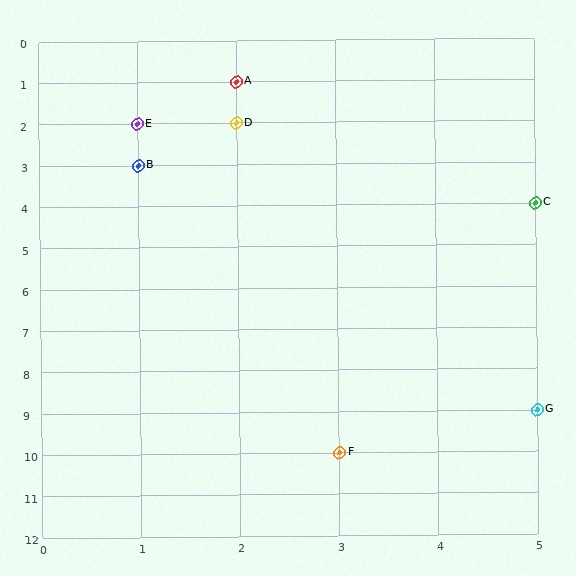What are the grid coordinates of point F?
Point F is at grid coordinates (3, 10).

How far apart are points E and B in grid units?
Points E and B are 1 row apart.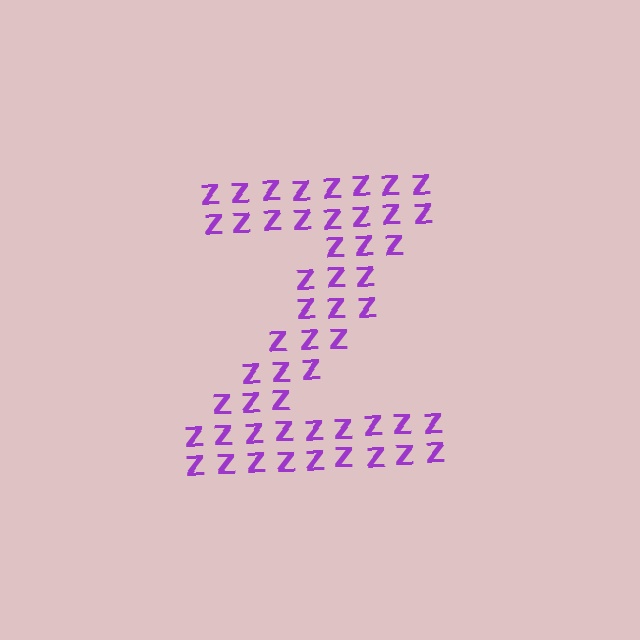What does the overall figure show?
The overall figure shows the letter Z.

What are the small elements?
The small elements are letter Z's.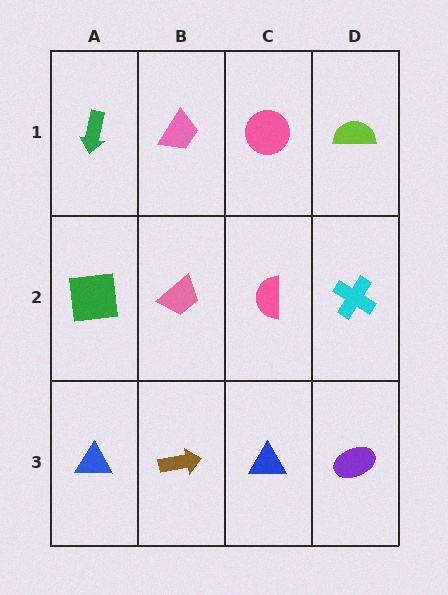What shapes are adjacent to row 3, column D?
A cyan cross (row 2, column D), a blue triangle (row 3, column C).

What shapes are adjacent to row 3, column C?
A pink semicircle (row 2, column C), a brown arrow (row 3, column B), a purple ellipse (row 3, column D).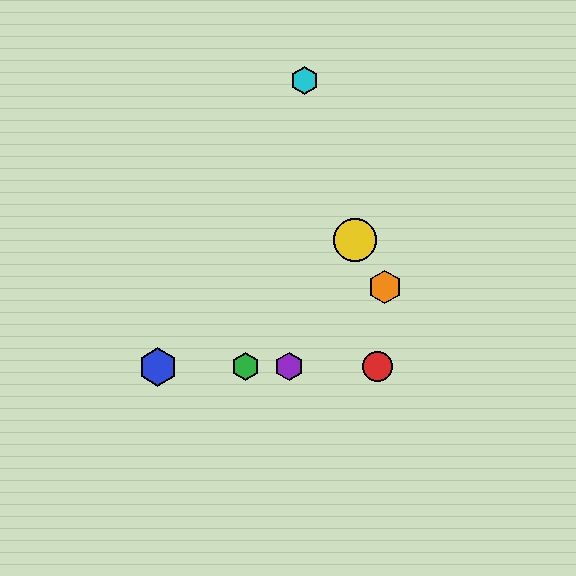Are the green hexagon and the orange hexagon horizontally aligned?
No, the green hexagon is at y≈367 and the orange hexagon is at y≈287.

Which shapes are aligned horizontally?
The red circle, the blue hexagon, the green hexagon, the purple hexagon are aligned horizontally.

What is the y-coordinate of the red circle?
The red circle is at y≈367.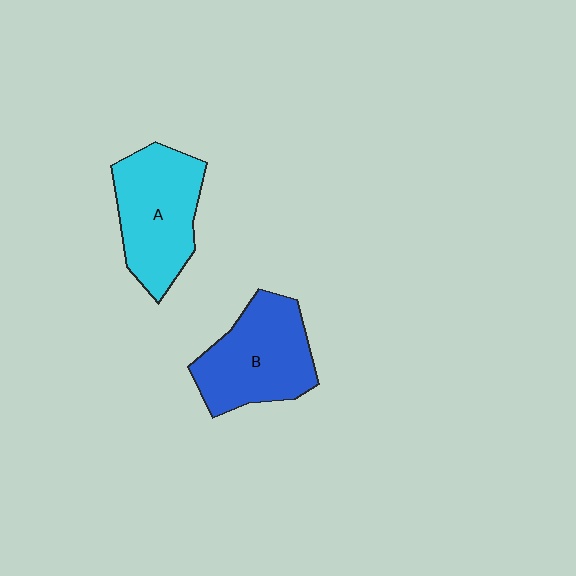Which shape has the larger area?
Shape A (cyan).